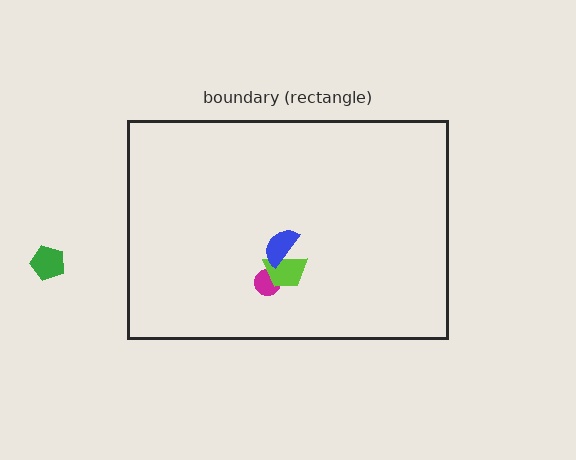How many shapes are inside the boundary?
3 inside, 1 outside.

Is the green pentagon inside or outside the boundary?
Outside.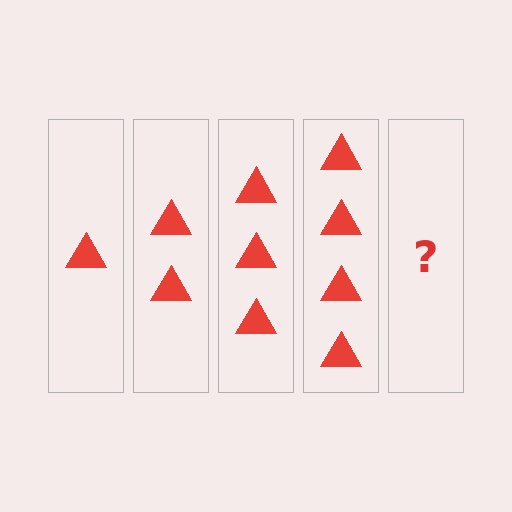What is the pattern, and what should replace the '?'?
The pattern is that each step adds one more triangle. The '?' should be 5 triangles.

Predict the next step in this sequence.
The next step is 5 triangles.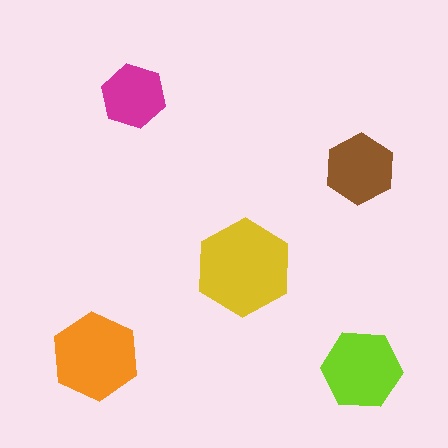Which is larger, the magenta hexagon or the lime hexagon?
The lime one.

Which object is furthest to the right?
The lime hexagon is rightmost.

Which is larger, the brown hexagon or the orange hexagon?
The orange one.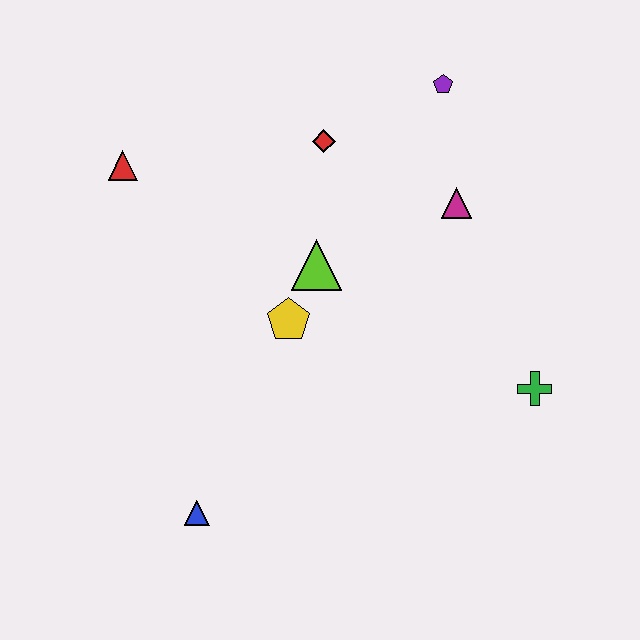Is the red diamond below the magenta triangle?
No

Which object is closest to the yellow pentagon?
The lime triangle is closest to the yellow pentagon.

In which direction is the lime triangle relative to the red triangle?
The lime triangle is to the right of the red triangle.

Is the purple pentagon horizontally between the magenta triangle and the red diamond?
Yes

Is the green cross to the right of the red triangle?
Yes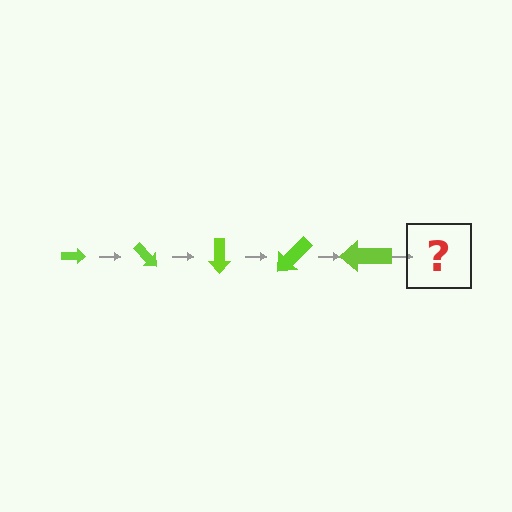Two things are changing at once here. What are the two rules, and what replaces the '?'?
The two rules are that the arrow grows larger each step and it rotates 45 degrees each step. The '?' should be an arrow, larger than the previous one and rotated 225 degrees from the start.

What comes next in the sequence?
The next element should be an arrow, larger than the previous one and rotated 225 degrees from the start.